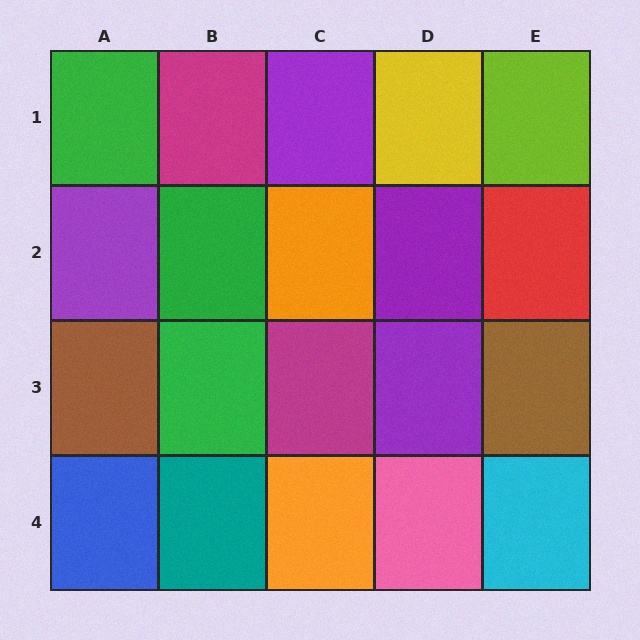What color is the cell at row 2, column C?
Orange.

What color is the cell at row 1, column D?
Yellow.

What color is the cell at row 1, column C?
Purple.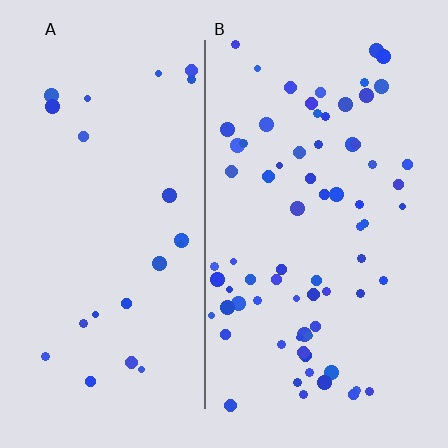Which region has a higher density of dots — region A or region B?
B (the right).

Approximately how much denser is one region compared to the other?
Approximately 3.1× — region B over region A.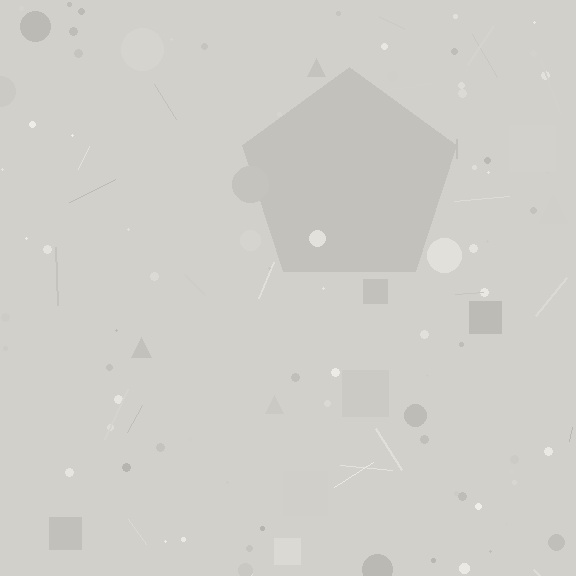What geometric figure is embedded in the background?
A pentagon is embedded in the background.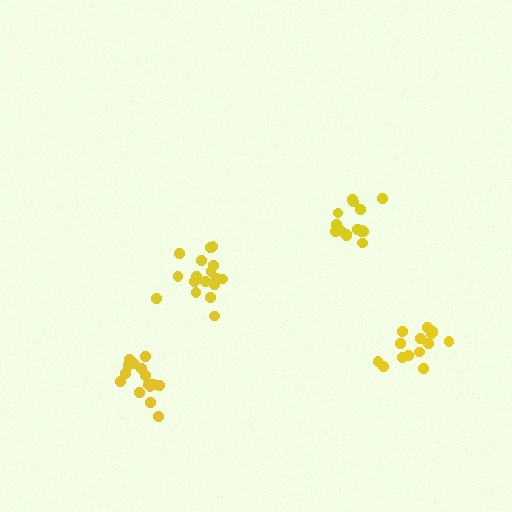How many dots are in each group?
Group 1: 15 dots, Group 2: 15 dots, Group 3: 17 dots, Group 4: 15 dots (62 total).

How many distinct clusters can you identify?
There are 4 distinct clusters.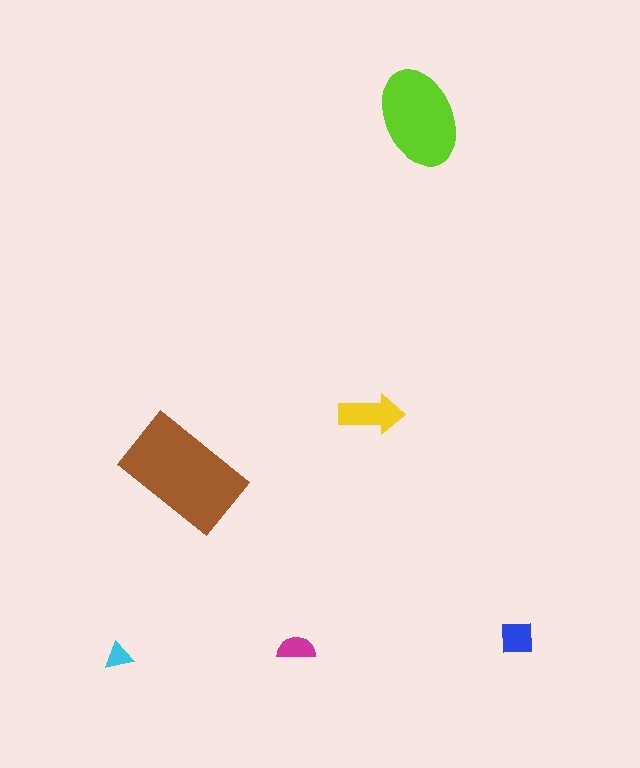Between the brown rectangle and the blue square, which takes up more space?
The brown rectangle.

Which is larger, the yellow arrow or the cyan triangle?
The yellow arrow.